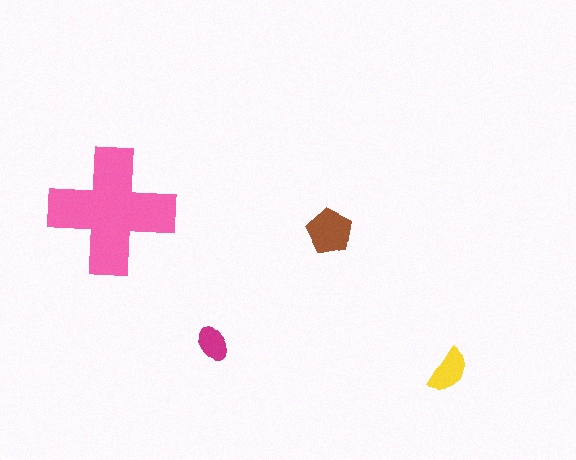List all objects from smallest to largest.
The magenta ellipse, the yellow semicircle, the brown pentagon, the pink cross.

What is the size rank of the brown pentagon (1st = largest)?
2nd.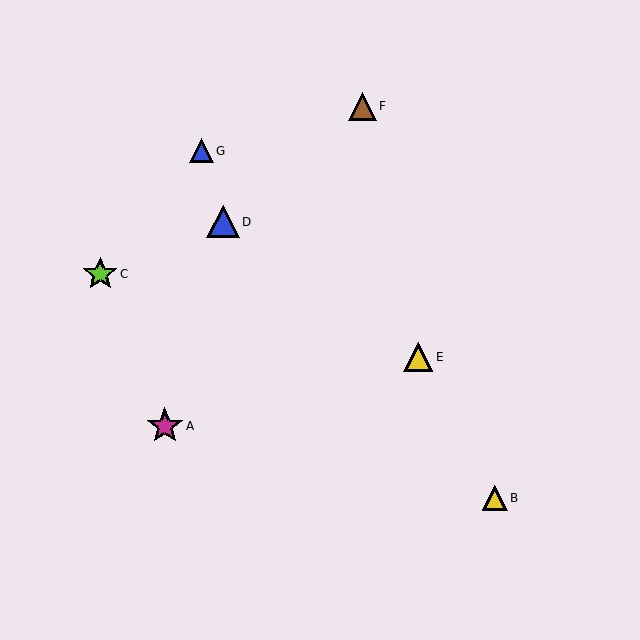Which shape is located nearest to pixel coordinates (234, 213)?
The blue triangle (labeled D) at (223, 222) is nearest to that location.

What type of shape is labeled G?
Shape G is a blue triangle.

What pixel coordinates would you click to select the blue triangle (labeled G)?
Click at (202, 151) to select the blue triangle G.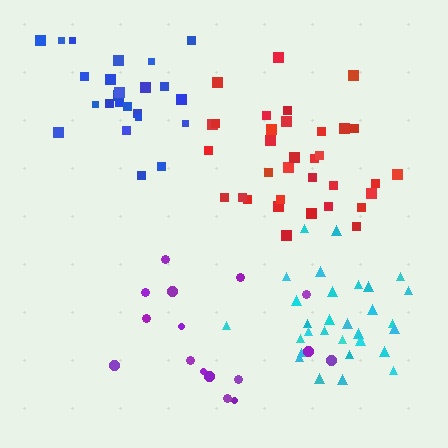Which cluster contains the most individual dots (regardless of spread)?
Red (34).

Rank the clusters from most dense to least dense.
cyan, red, blue, purple.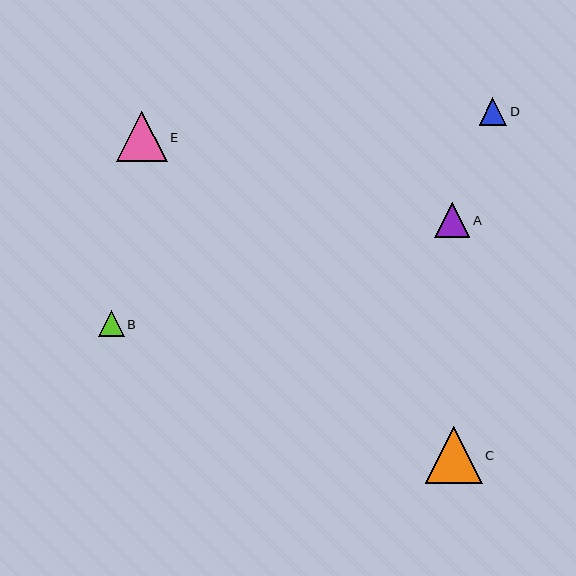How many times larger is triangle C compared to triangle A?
Triangle C is approximately 1.6 times the size of triangle A.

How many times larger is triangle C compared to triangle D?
Triangle C is approximately 2.0 times the size of triangle D.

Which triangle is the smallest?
Triangle B is the smallest with a size of approximately 26 pixels.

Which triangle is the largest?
Triangle C is the largest with a size of approximately 57 pixels.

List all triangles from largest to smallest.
From largest to smallest: C, E, A, D, B.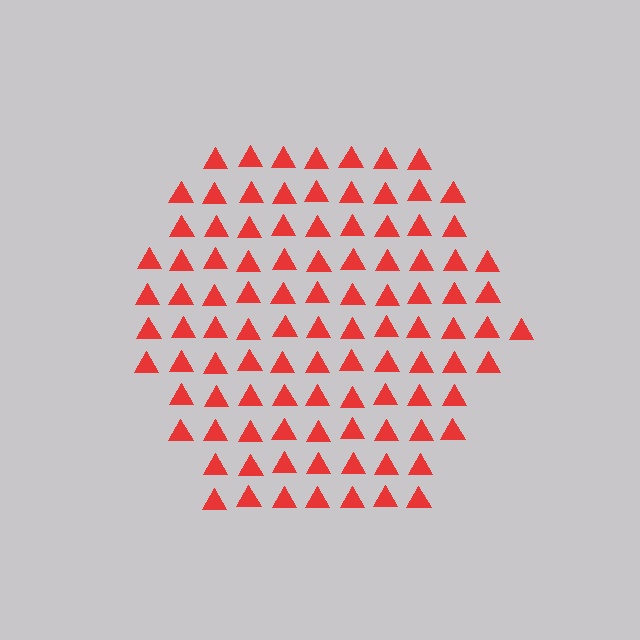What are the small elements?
The small elements are triangles.